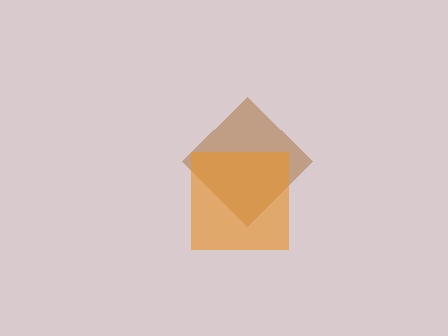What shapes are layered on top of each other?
The layered shapes are: a brown diamond, an orange square.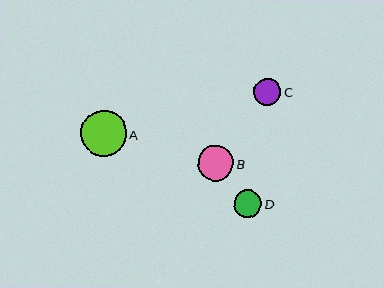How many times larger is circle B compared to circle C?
Circle B is approximately 1.3 times the size of circle C.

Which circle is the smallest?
Circle C is the smallest with a size of approximately 27 pixels.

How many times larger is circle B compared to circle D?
Circle B is approximately 1.3 times the size of circle D.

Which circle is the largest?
Circle A is the largest with a size of approximately 46 pixels.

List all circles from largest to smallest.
From largest to smallest: A, B, D, C.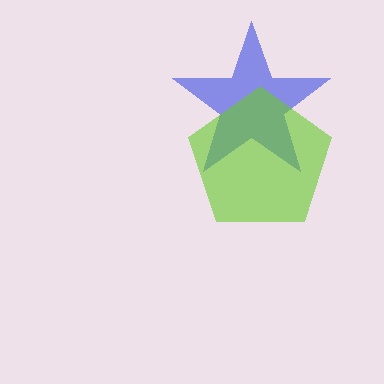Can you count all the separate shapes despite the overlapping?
Yes, there are 2 separate shapes.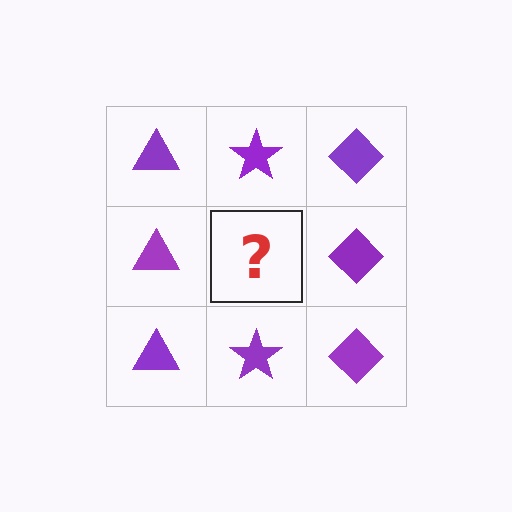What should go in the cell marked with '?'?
The missing cell should contain a purple star.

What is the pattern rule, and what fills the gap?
The rule is that each column has a consistent shape. The gap should be filled with a purple star.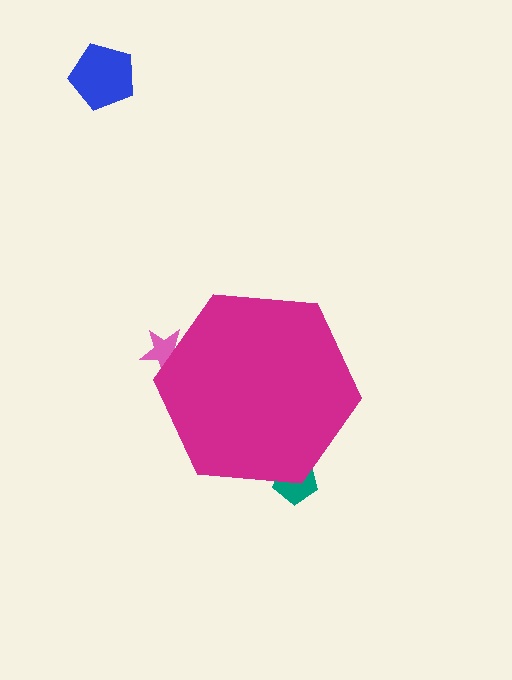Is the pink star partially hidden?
Yes, the pink star is partially hidden behind the magenta hexagon.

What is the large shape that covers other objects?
A magenta hexagon.